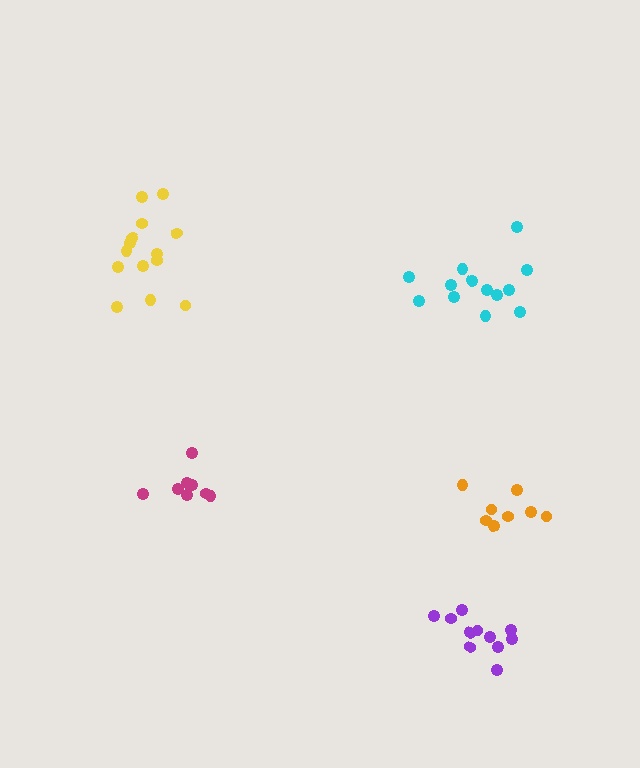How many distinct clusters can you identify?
There are 5 distinct clusters.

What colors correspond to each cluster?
The clusters are colored: yellow, purple, magenta, cyan, orange.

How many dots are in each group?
Group 1: 14 dots, Group 2: 11 dots, Group 3: 8 dots, Group 4: 13 dots, Group 5: 8 dots (54 total).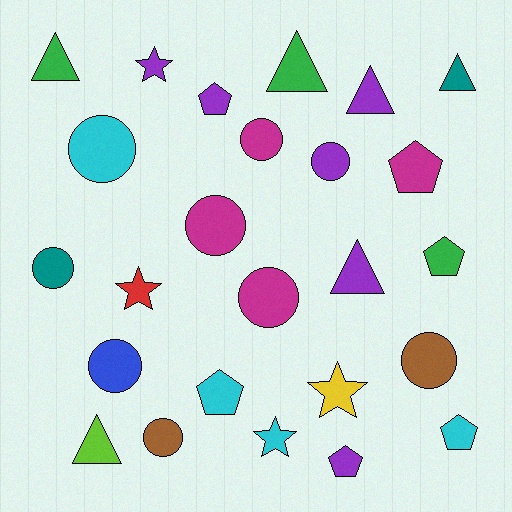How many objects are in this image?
There are 25 objects.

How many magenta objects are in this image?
There are 4 magenta objects.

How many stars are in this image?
There are 4 stars.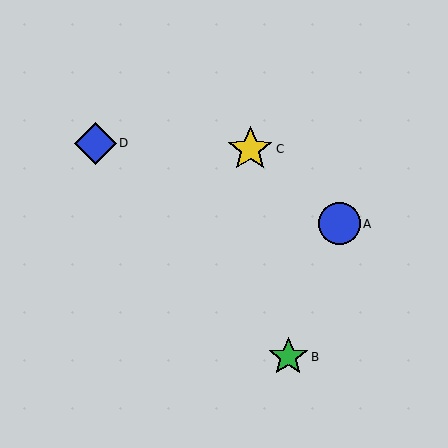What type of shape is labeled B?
Shape B is a green star.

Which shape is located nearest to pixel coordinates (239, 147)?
The yellow star (labeled C) at (250, 149) is nearest to that location.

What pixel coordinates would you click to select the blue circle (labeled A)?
Click at (339, 224) to select the blue circle A.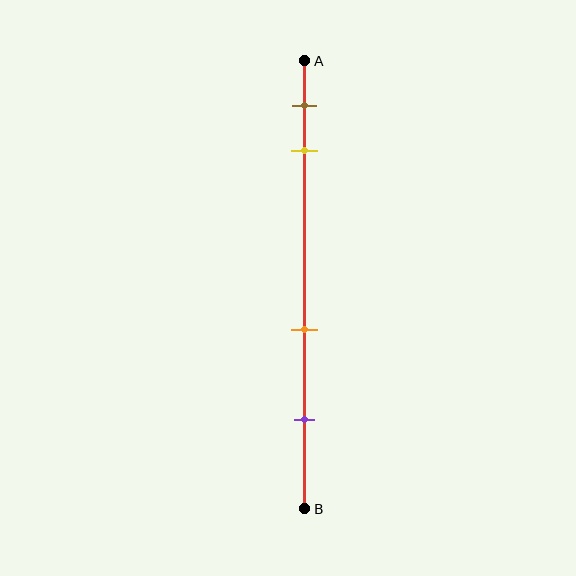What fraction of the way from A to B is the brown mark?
The brown mark is approximately 10% (0.1) of the way from A to B.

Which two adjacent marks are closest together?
The brown and yellow marks are the closest adjacent pair.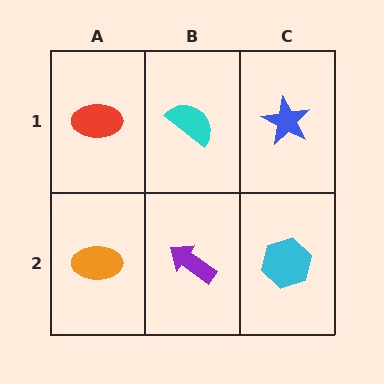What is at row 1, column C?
A blue star.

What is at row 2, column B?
A purple arrow.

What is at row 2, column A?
An orange ellipse.